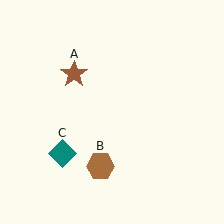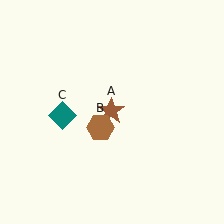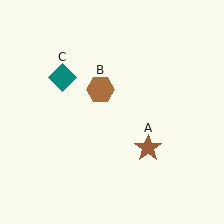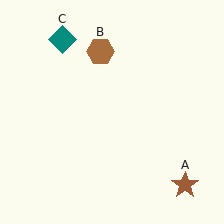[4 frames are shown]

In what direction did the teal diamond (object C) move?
The teal diamond (object C) moved up.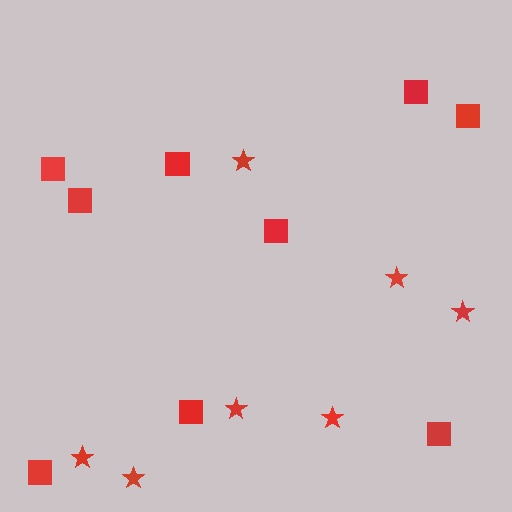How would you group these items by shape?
There are 2 groups: one group of stars (7) and one group of squares (9).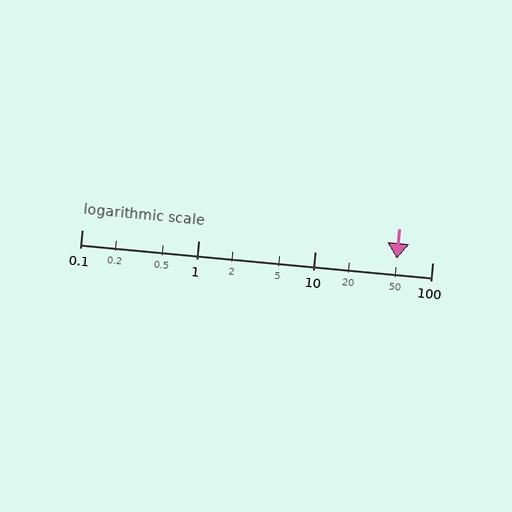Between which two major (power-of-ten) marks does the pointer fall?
The pointer is between 10 and 100.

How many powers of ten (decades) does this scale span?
The scale spans 3 decades, from 0.1 to 100.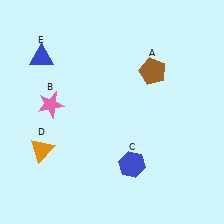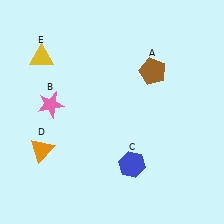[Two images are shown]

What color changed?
The triangle (E) changed from blue in Image 1 to yellow in Image 2.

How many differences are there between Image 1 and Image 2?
There is 1 difference between the two images.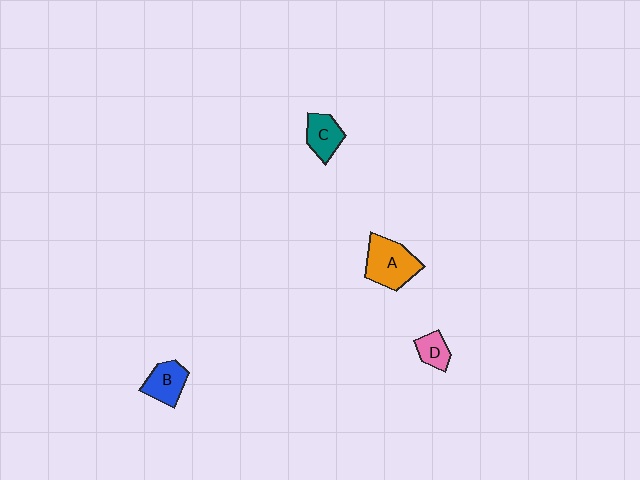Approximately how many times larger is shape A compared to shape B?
Approximately 1.5 times.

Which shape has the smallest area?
Shape D (pink).